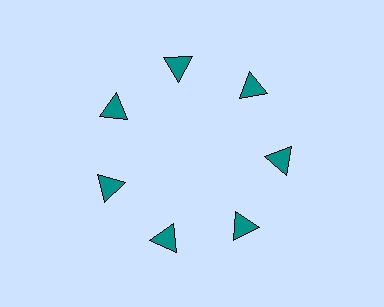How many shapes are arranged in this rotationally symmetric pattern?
There are 7 shapes, arranged in 7 groups of 1.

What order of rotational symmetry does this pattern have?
This pattern has 7-fold rotational symmetry.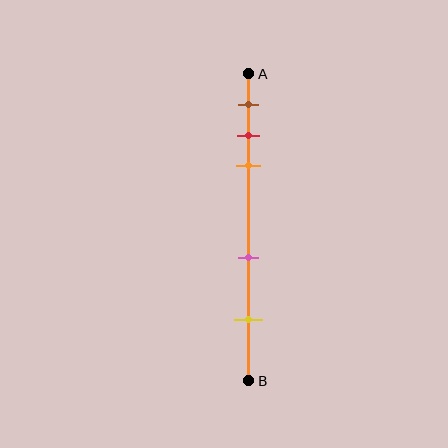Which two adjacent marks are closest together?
The red and orange marks are the closest adjacent pair.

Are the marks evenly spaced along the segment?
No, the marks are not evenly spaced.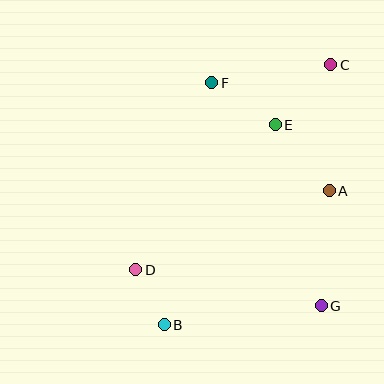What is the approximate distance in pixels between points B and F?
The distance between B and F is approximately 246 pixels.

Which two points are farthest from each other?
Points B and C are farthest from each other.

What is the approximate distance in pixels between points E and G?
The distance between E and G is approximately 187 pixels.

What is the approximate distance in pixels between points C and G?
The distance between C and G is approximately 241 pixels.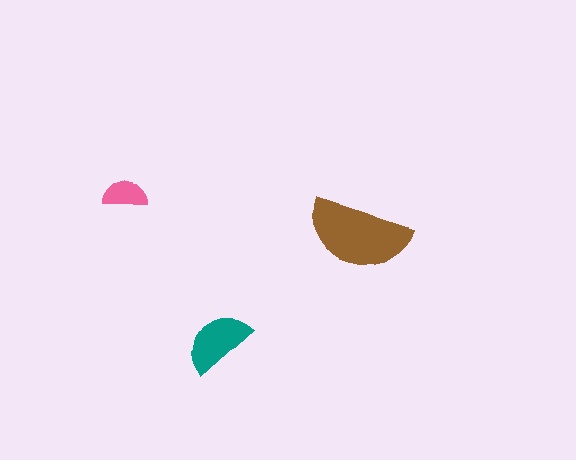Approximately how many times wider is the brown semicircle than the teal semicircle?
About 1.5 times wider.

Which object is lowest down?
The teal semicircle is bottommost.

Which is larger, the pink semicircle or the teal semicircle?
The teal one.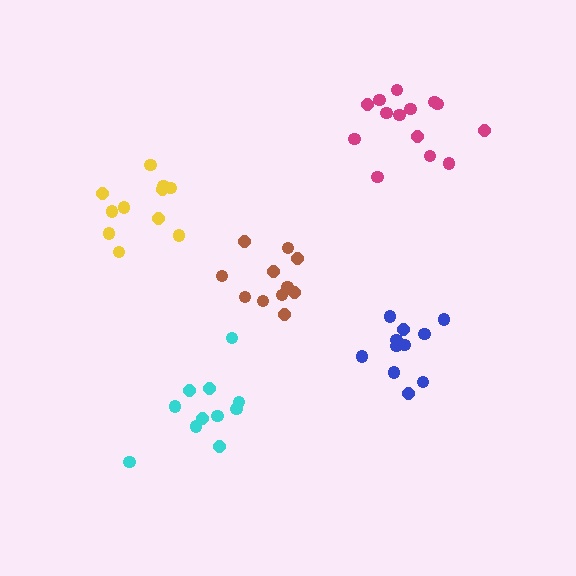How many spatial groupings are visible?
There are 5 spatial groupings.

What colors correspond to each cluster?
The clusters are colored: brown, cyan, blue, yellow, magenta.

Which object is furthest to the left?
The yellow cluster is leftmost.